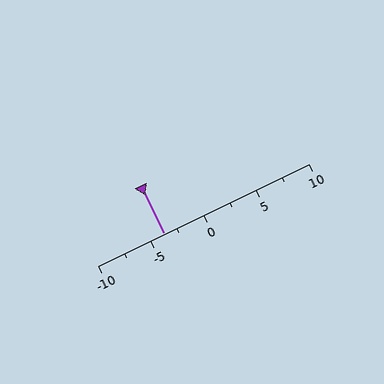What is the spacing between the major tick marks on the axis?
The major ticks are spaced 5 apart.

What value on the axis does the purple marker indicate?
The marker indicates approximately -3.8.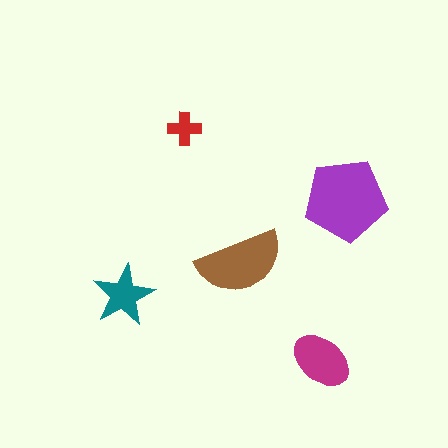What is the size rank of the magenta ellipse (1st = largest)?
3rd.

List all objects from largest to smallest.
The purple pentagon, the brown semicircle, the magenta ellipse, the teal star, the red cross.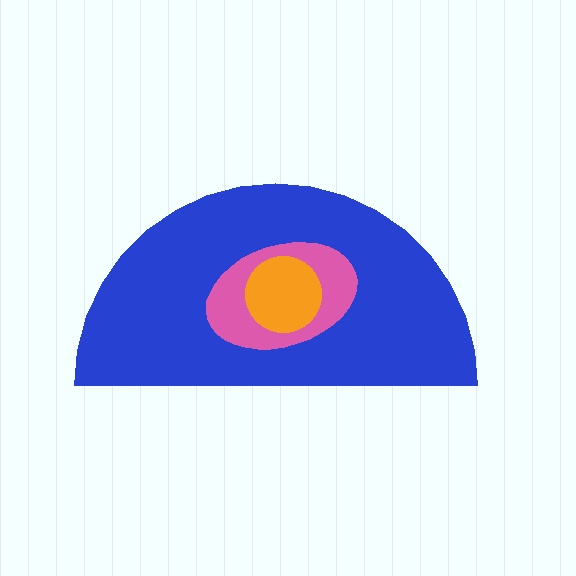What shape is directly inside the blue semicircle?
The pink ellipse.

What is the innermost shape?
The orange circle.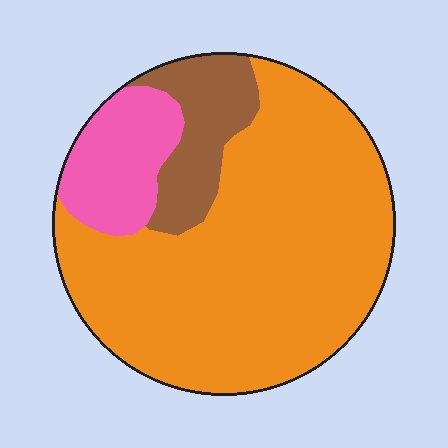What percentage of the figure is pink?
Pink covers about 15% of the figure.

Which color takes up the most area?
Orange, at roughly 70%.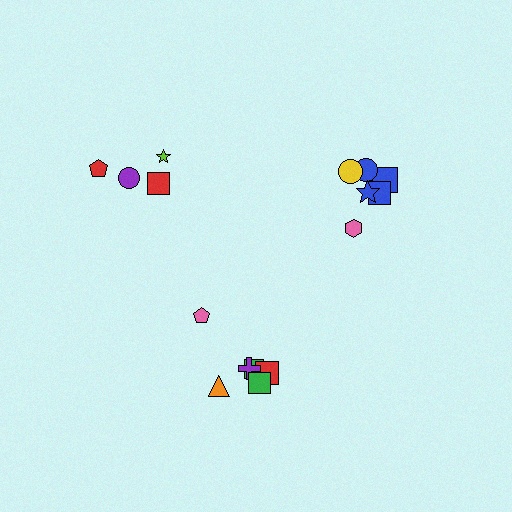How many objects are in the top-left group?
There are 4 objects.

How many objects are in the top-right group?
There are 6 objects.